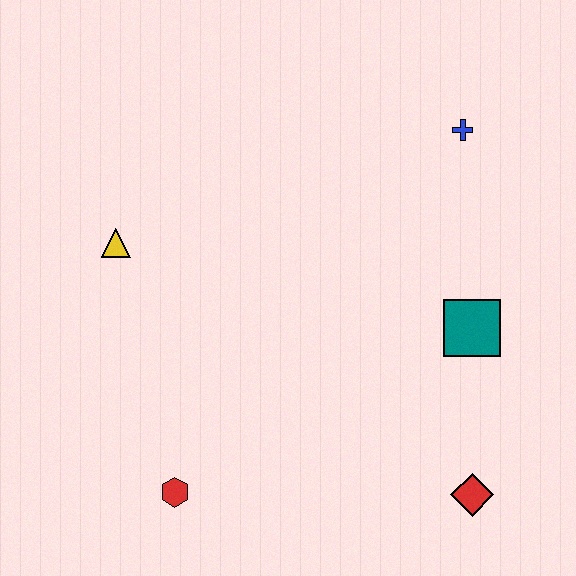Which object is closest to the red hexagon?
The yellow triangle is closest to the red hexagon.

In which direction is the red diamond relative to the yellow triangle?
The red diamond is to the right of the yellow triangle.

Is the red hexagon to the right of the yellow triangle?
Yes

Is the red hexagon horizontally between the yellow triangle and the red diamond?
Yes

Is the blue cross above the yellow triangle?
Yes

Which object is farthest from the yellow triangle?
The red diamond is farthest from the yellow triangle.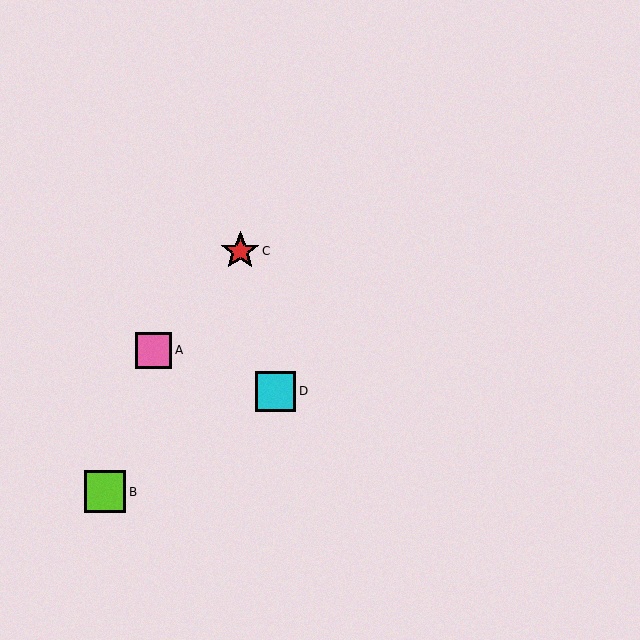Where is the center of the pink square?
The center of the pink square is at (153, 350).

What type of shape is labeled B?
Shape B is a lime square.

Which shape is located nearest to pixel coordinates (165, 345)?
The pink square (labeled A) at (153, 350) is nearest to that location.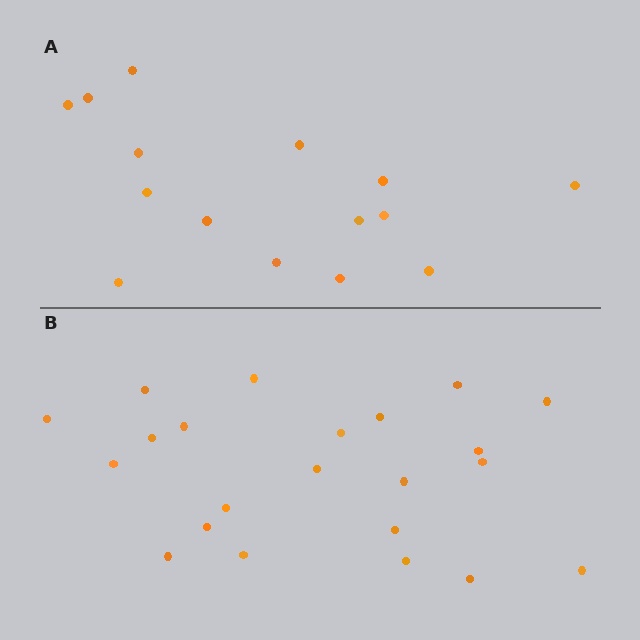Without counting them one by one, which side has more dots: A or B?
Region B (the bottom region) has more dots.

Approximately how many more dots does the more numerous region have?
Region B has roughly 8 or so more dots than region A.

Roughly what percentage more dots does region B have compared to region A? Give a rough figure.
About 45% more.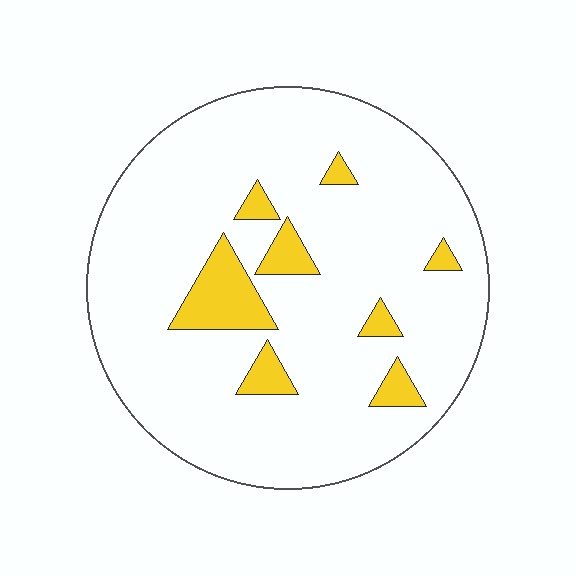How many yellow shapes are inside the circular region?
8.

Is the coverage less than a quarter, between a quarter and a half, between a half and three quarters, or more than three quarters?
Less than a quarter.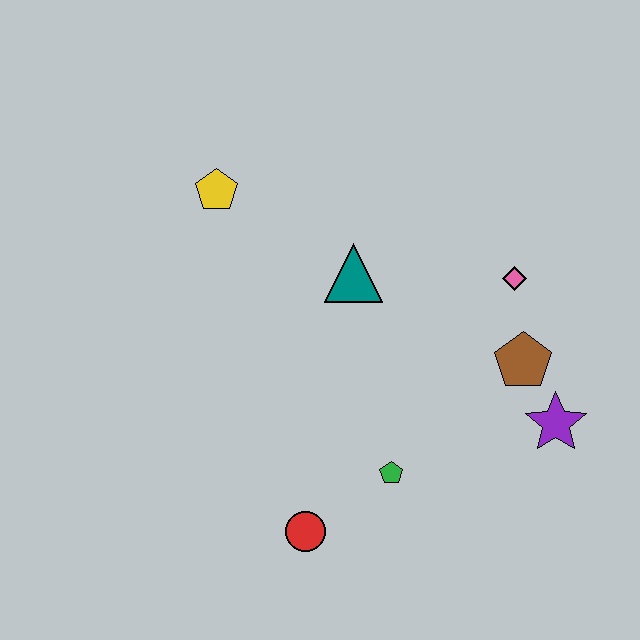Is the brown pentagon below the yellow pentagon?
Yes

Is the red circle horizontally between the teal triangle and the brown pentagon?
No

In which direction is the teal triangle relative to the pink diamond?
The teal triangle is to the left of the pink diamond.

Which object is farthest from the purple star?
The yellow pentagon is farthest from the purple star.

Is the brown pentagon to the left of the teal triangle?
No